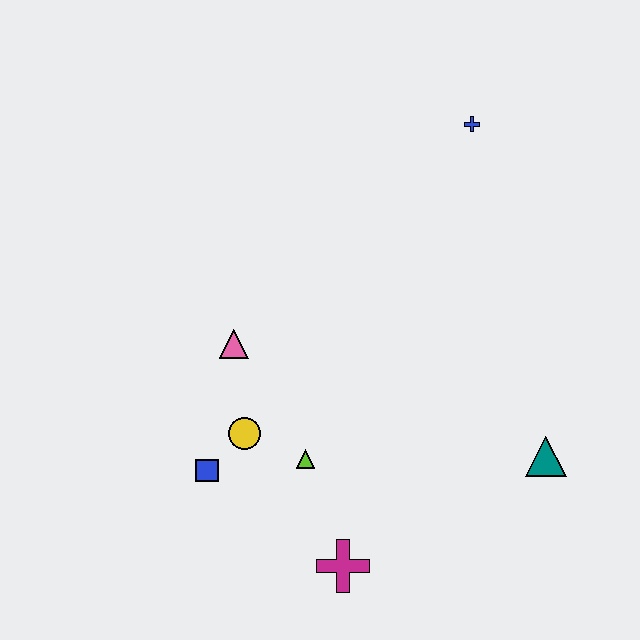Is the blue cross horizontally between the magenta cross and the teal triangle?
Yes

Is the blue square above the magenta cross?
Yes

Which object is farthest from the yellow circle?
The blue cross is farthest from the yellow circle.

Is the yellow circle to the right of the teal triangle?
No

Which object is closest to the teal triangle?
The magenta cross is closest to the teal triangle.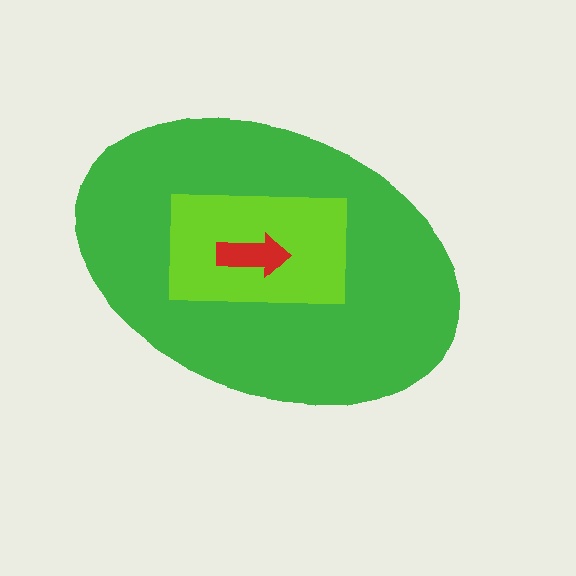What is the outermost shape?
The green ellipse.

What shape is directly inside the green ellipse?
The lime rectangle.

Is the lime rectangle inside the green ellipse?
Yes.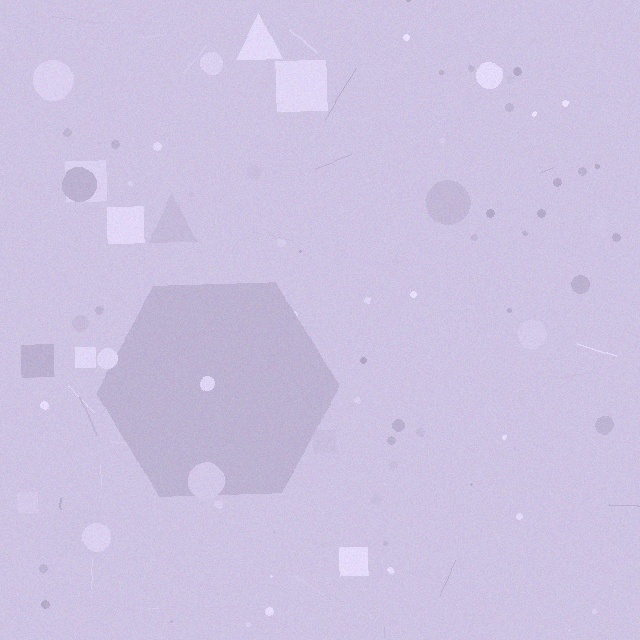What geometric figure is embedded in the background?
A hexagon is embedded in the background.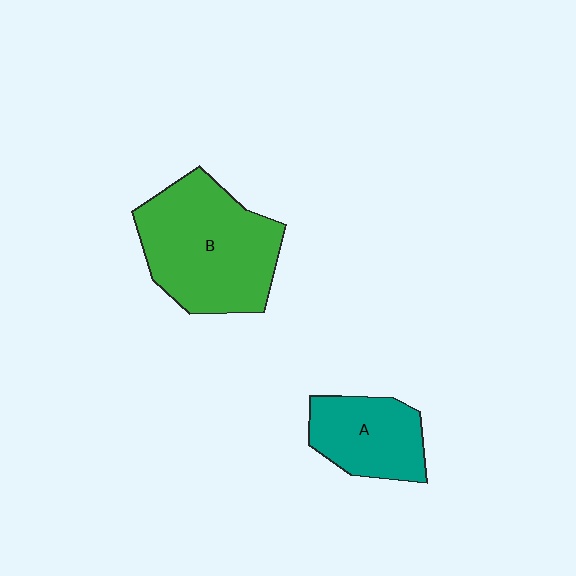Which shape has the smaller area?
Shape A (teal).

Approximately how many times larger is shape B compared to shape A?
Approximately 1.8 times.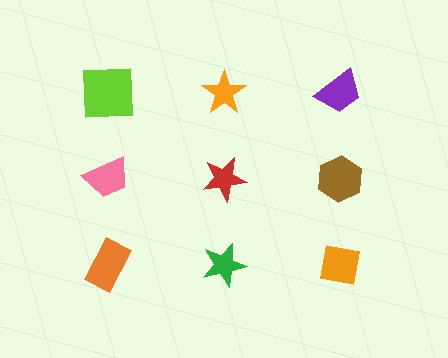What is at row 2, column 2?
A red star.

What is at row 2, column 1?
A pink trapezoid.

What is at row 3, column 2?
A green star.